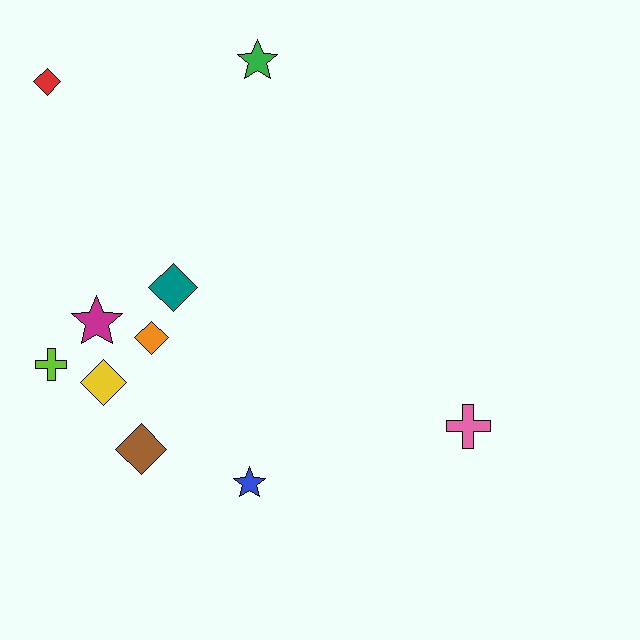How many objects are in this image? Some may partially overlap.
There are 10 objects.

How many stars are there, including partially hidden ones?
There are 3 stars.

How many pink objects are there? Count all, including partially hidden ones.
There is 1 pink object.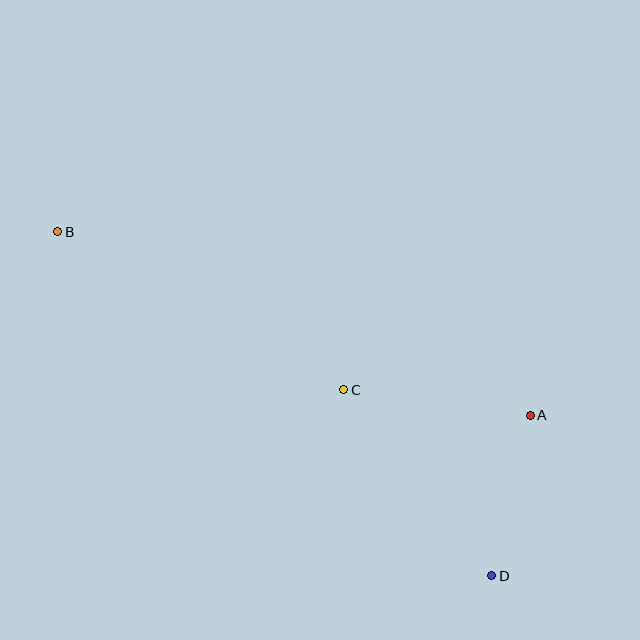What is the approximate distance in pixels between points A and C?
The distance between A and C is approximately 189 pixels.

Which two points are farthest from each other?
Points B and D are farthest from each other.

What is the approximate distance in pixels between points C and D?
The distance between C and D is approximately 238 pixels.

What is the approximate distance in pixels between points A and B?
The distance between A and B is approximately 507 pixels.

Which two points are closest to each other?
Points A and D are closest to each other.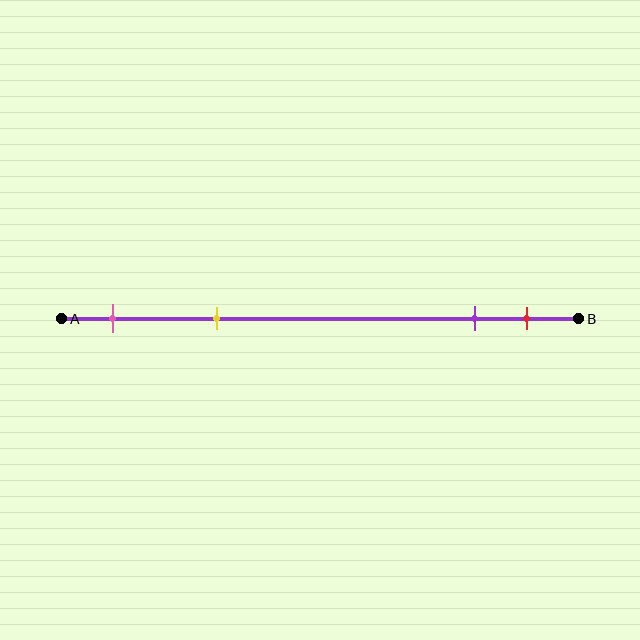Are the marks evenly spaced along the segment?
No, the marks are not evenly spaced.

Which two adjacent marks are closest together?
The purple and red marks are the closest adjacent pair.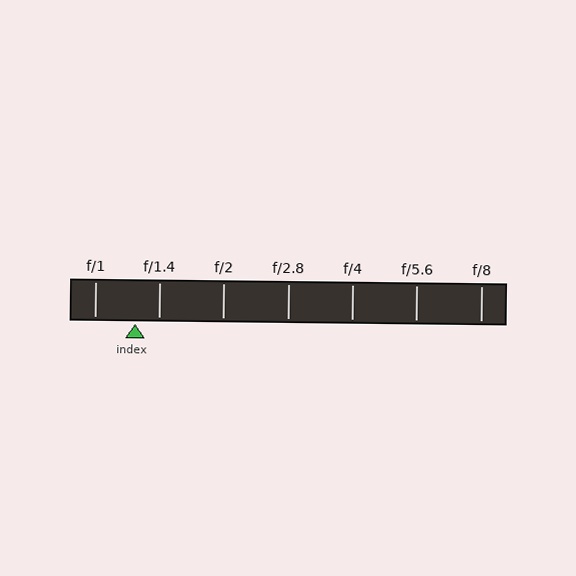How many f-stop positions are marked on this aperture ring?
There are 7 f-stop positions marked.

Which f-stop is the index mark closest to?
The index mark is closest to f/1.4.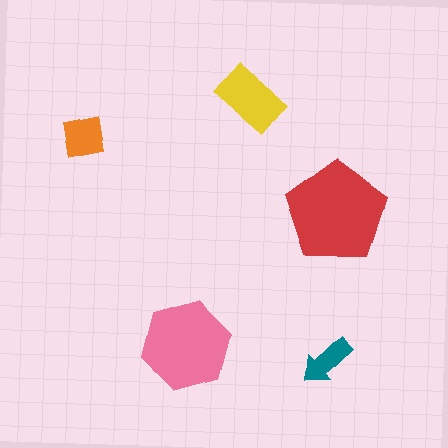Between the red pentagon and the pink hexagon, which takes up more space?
The red pentagon.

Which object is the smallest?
The teal arrow.